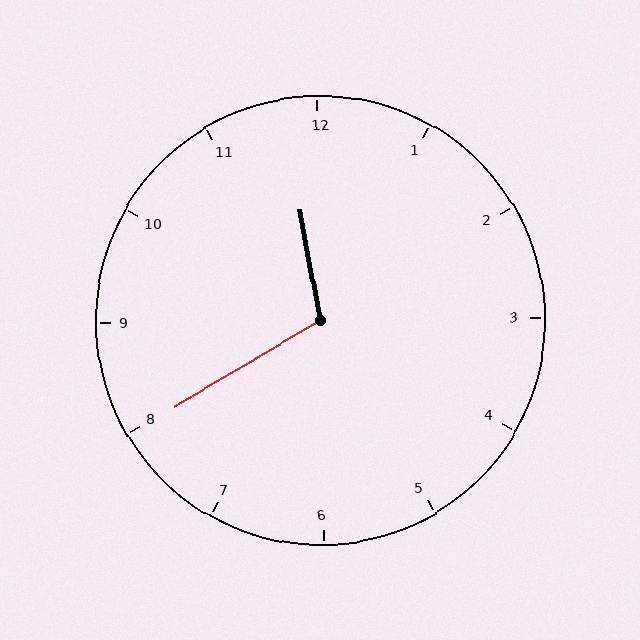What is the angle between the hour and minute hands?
Approximately 110 degrees.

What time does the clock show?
11:40.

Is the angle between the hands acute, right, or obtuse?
It is obtuse.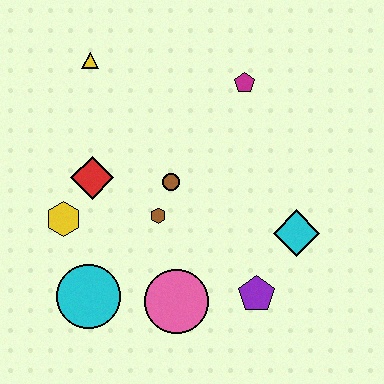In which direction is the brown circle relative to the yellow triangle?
The brown circle is below the yellow triangle.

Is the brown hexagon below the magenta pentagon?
Yes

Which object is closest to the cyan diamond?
The purple pentagon is closest to the cyan diamond.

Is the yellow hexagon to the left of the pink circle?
Yes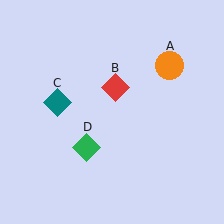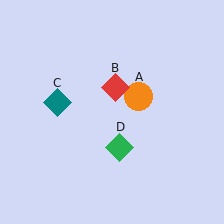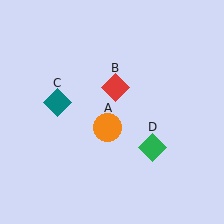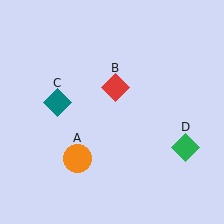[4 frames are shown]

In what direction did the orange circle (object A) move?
The orange circle (object A) moved down and to the left.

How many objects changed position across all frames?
2 objects changed position: orange circle (object A), green diamond (object D).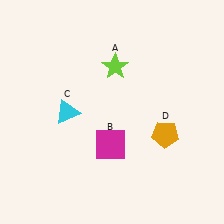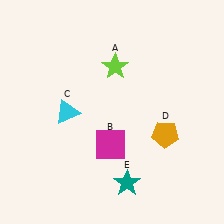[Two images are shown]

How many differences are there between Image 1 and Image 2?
There is 1 difference between the two images.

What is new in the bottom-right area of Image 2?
A teal star (E) was added in the bottom-right area of Image 2.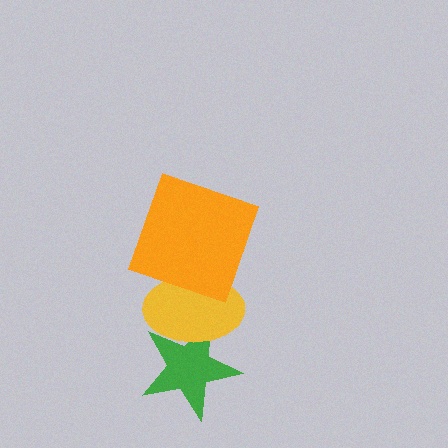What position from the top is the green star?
The green star is 3rd from the top.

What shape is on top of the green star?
The yellow ellipse is on top of the green star.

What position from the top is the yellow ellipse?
The yellow ellipse is 2nd from the top.